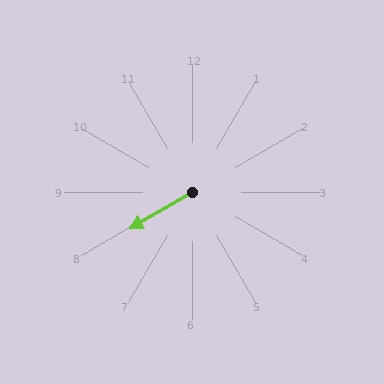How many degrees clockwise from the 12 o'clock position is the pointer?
Approximately 239 degrees.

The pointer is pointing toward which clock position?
Roughly 8 o'clock.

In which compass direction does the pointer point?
Southwest.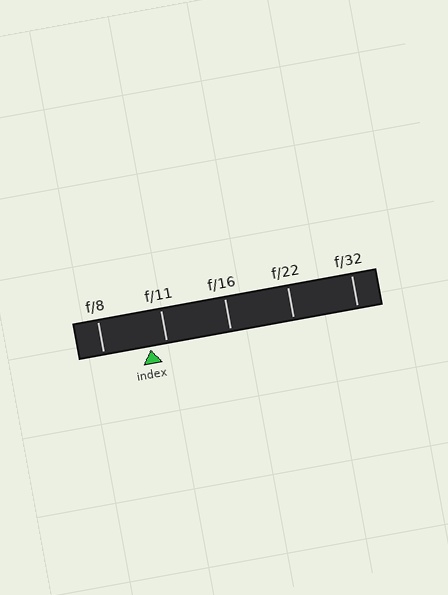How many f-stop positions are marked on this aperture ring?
There are 5 f-stop positions marked.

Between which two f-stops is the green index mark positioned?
The index mark is between f/8 and f/11.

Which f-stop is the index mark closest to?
The index mark is closest to f/11.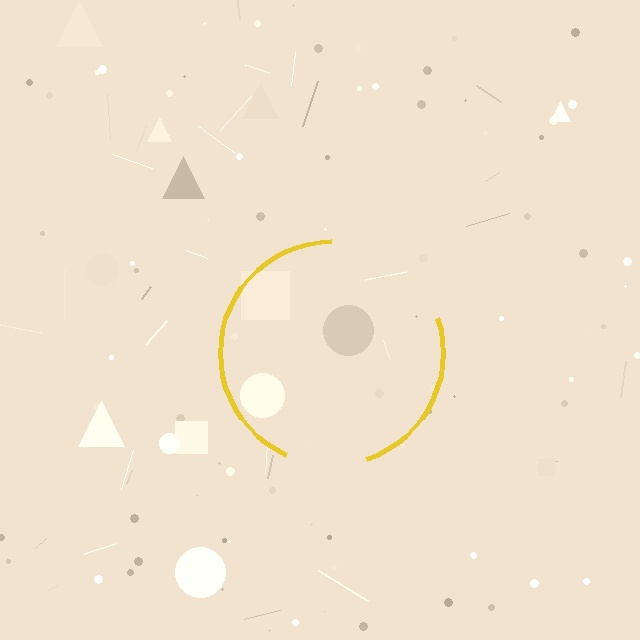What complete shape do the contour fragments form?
The contour fragments form a circle.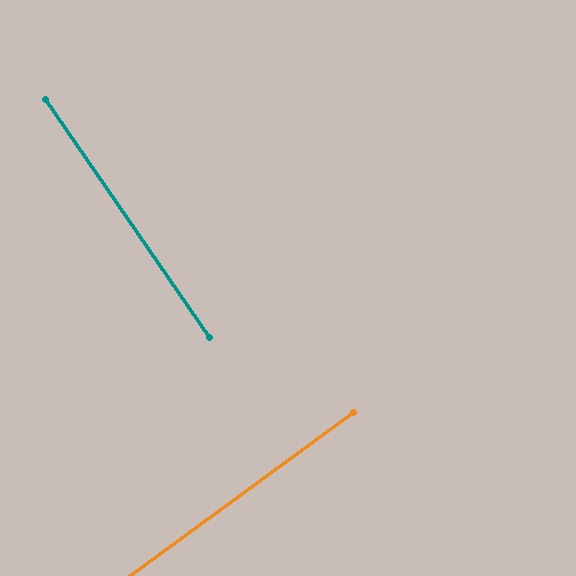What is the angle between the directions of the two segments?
Approximately 88 degrees.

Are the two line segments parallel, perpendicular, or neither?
Perpendicular — they meet at approximately 88°.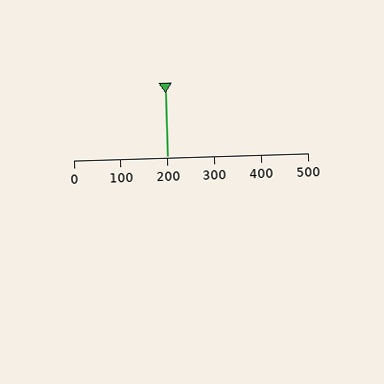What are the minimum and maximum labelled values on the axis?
The axis runs from 0 to 500.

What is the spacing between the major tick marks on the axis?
The major ticks are spaced 100 apart.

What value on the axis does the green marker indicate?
The marker indicates approximately 200.